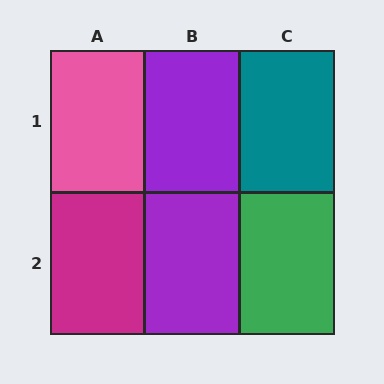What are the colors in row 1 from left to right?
Pink, purple, teal.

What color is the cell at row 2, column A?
Magenta.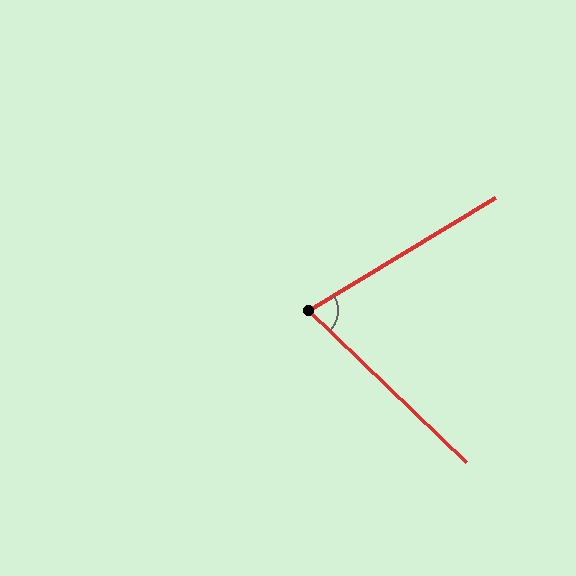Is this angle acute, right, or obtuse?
It is acute.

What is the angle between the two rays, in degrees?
Approximately 75 degrees.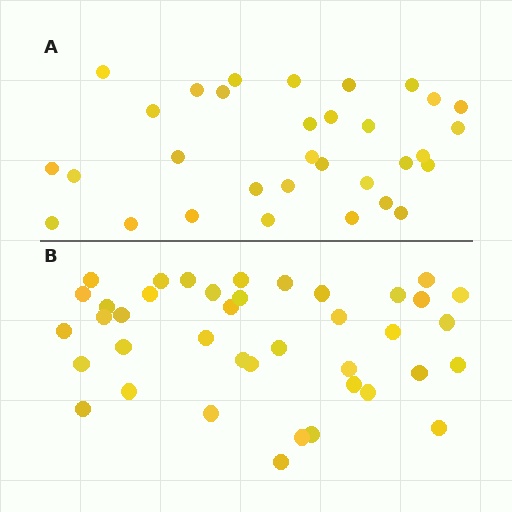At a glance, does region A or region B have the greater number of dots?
Region B (the bottom region) has more dots.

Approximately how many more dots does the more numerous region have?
Region B has roughly 8 or so more dots than region A.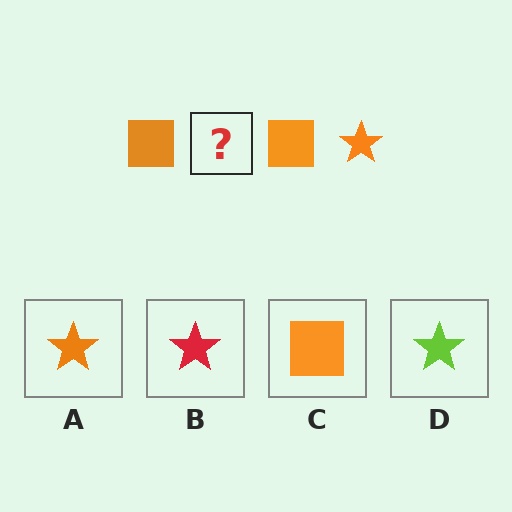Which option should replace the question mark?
Option A.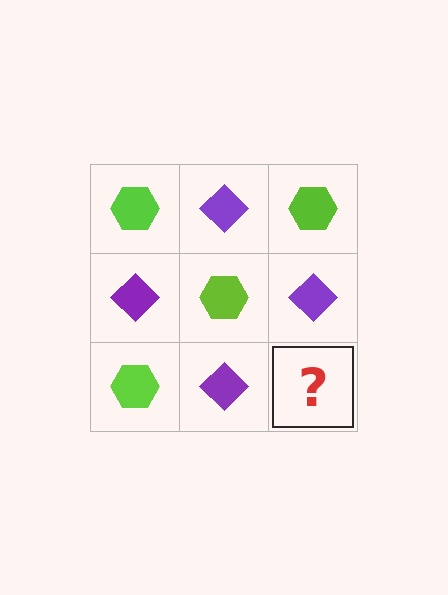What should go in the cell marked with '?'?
The missing cell should contain a lime hexagon.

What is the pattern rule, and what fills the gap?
The rule is that it alternates lime hexagon and purple diamond in a checkerboard pattern. The gap should be filled with a lime hexagon.